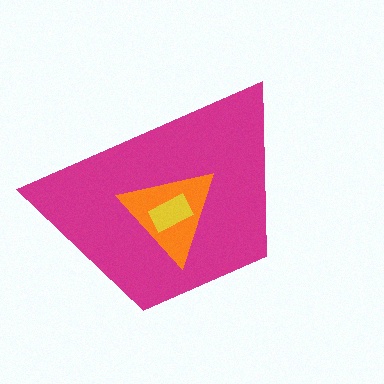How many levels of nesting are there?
3.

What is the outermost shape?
The magenta trapezoid.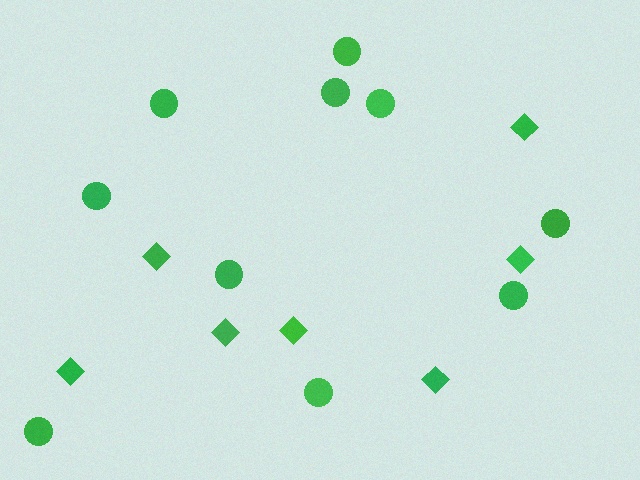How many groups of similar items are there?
There are 2 groups: one group of diamonds (7) and one group of circles (10).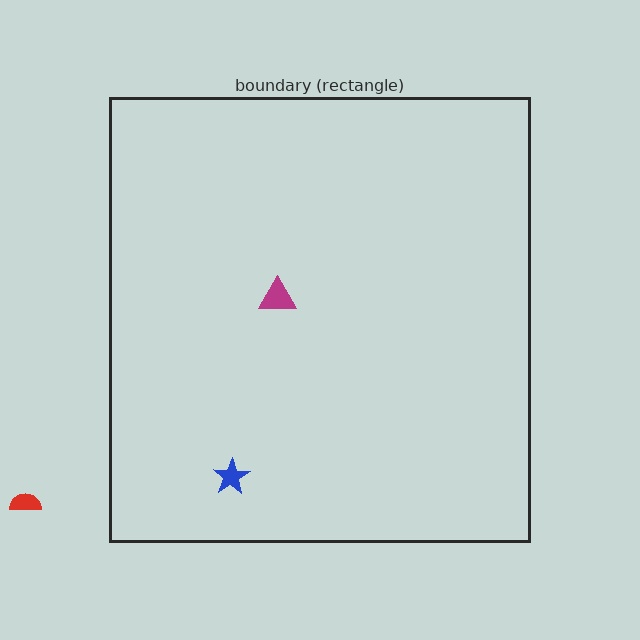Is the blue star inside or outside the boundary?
Inside.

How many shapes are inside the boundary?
2 inside, 1 outside.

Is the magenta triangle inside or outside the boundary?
Inside.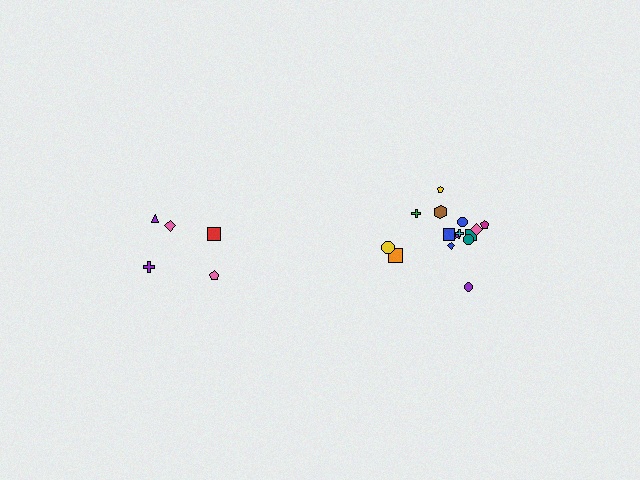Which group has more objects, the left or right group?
The right group.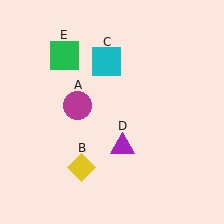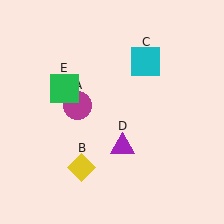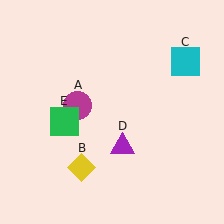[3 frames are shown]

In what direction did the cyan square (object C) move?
The cyan square (object C) moved right.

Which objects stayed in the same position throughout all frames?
Magenta circle (object A) and yellow diamond (object B) and purple triangle (object D) remained stationary.